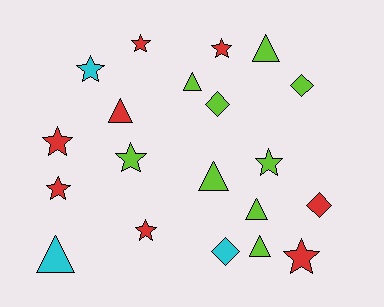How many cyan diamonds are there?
There is 1 cyan diamond.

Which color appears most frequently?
Lime, with 9 objects.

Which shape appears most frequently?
Star, with 9 objects.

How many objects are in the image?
There are 20 objects.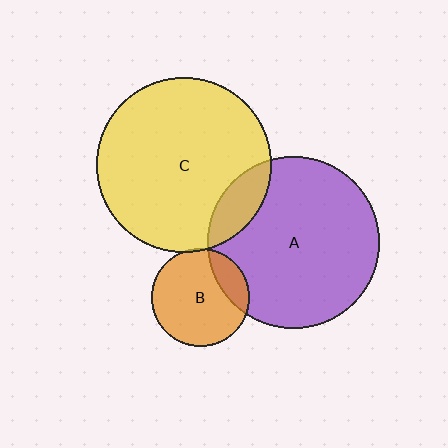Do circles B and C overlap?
Yes.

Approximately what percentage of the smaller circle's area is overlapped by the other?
Approximately 5%.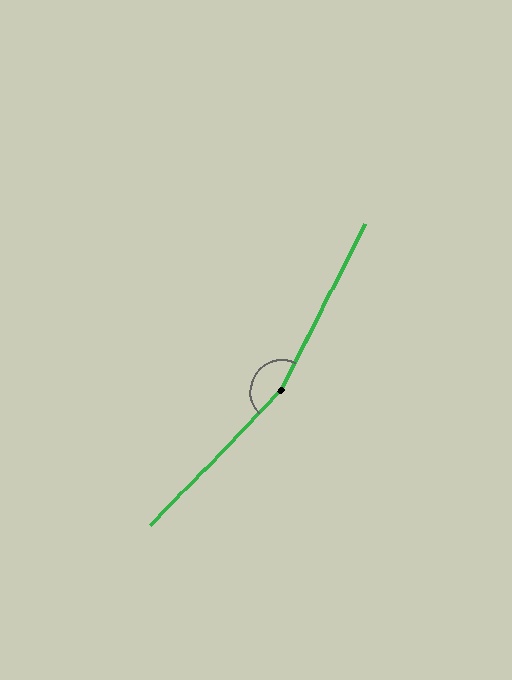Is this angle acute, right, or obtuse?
It is obtuse.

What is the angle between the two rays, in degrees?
Approximately 162 degrees.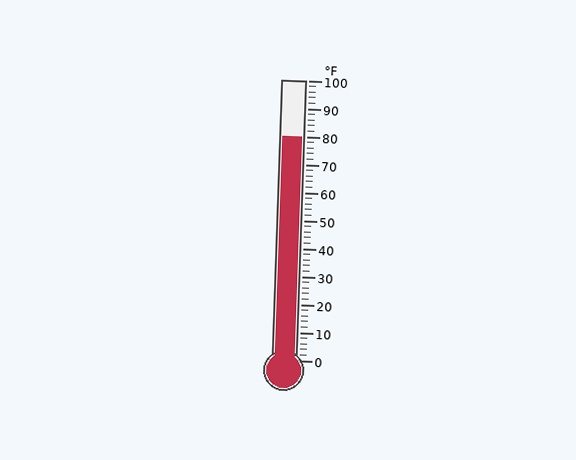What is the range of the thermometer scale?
The thermometer scale ranges from 0°F to 100°F.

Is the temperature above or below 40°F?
The temperature is above 40°F.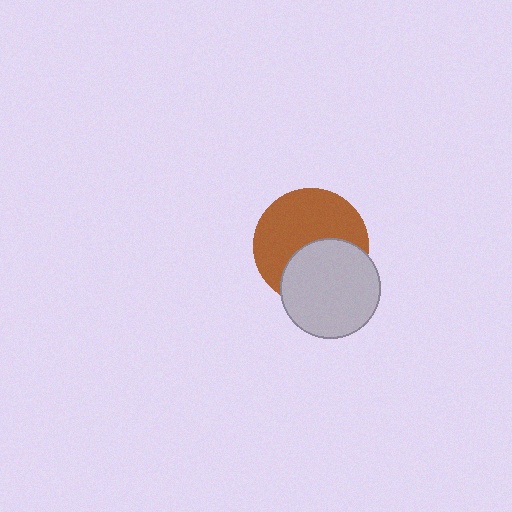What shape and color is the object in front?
The object in front is a light gray circle.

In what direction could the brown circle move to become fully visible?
The brown circle could move up. That would shift it out from behind the light gray circle entirely.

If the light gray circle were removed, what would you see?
You would see the complete brown circle.